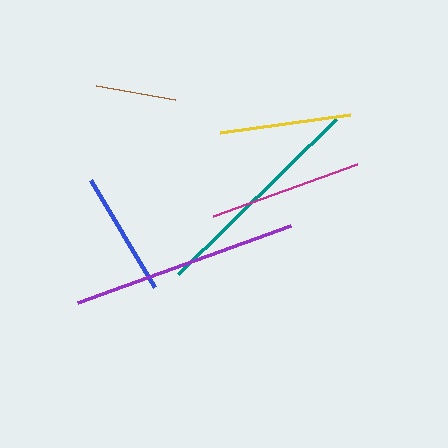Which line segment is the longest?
The purple line is the longest at approximately 226 pixels.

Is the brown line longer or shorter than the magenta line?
The magenta line is longer than the brown line.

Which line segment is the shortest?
The brown line is the shortest at approximately 81 pixels.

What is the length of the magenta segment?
The magenta segment is approximately 153 pixels long.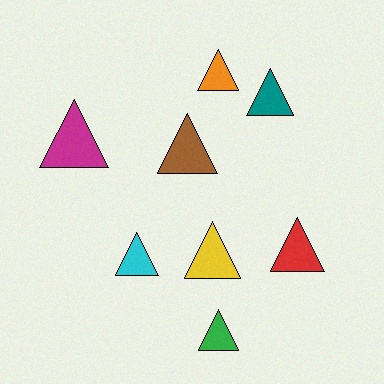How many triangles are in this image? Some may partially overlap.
There are 8 triangles.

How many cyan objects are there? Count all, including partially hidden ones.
There is 1 cyan object.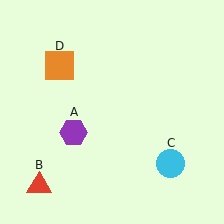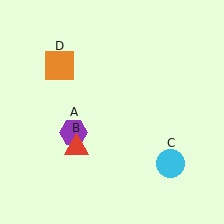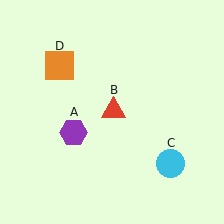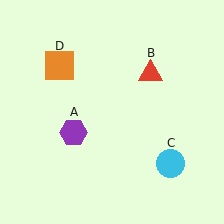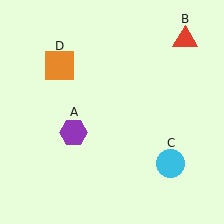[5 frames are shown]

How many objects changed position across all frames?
1 object changed position: red triangle (object B).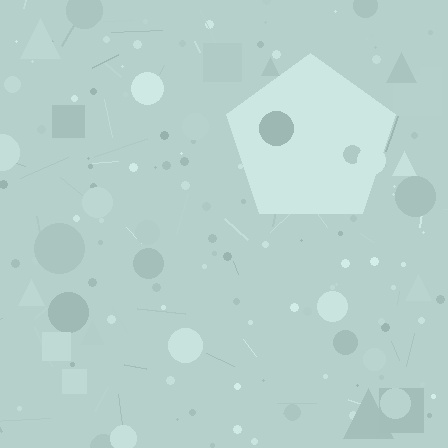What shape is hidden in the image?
A pentagon is hidden in the image.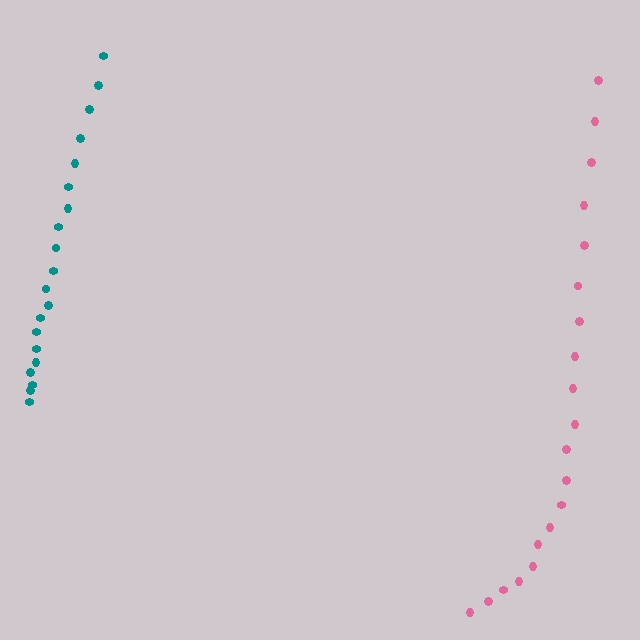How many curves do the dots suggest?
There are 2 distinct paths.